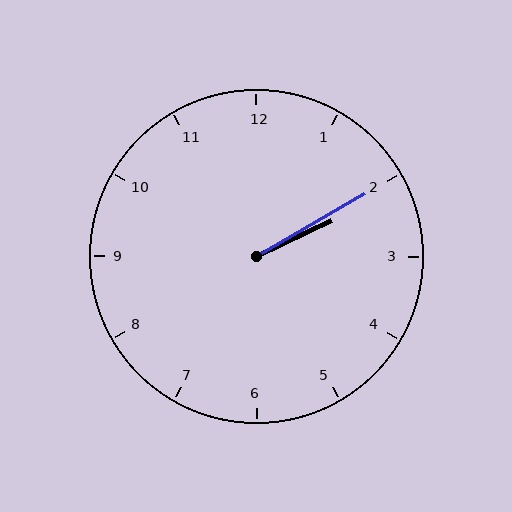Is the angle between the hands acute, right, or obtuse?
It is acute.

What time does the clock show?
2:10.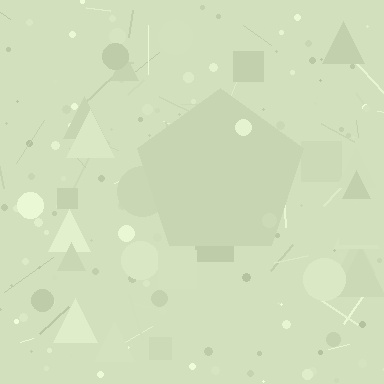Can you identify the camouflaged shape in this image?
The camouflaged shape is a pentagon.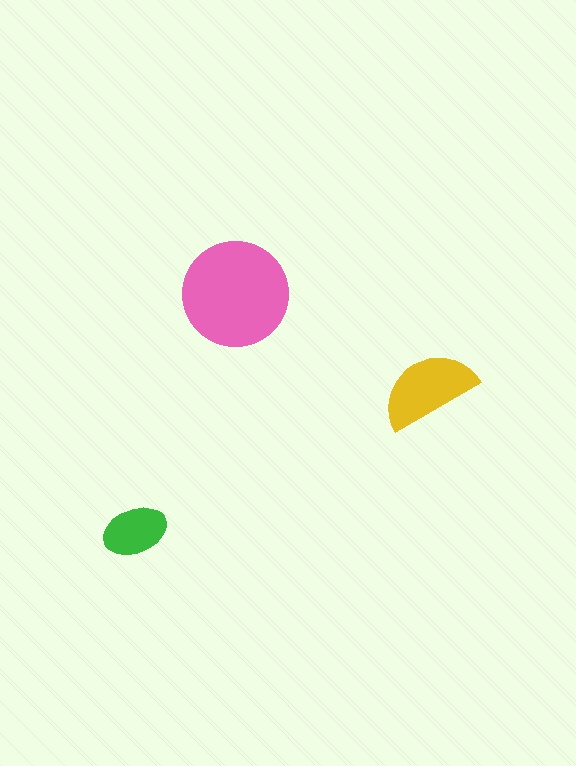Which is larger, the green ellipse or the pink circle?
The pink circle.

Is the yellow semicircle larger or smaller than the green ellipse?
Larger.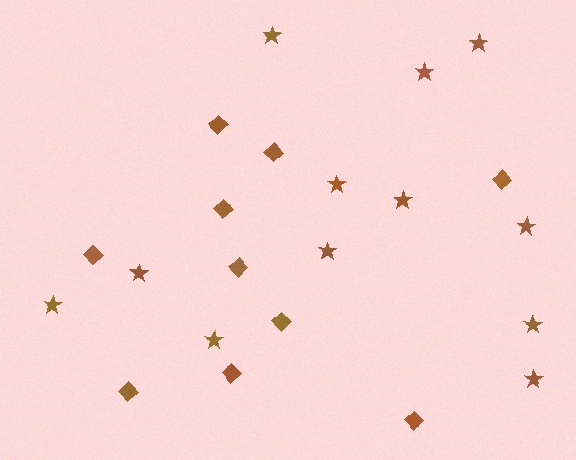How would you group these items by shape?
There are 2 groups: one group of stars (12) and one group of diamonds (10).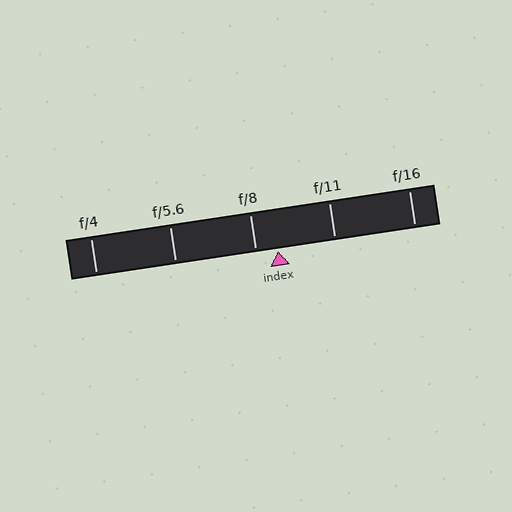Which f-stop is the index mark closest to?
The index mark is closest to f/8.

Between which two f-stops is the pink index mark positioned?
The index mark is between f/8 and f/11.